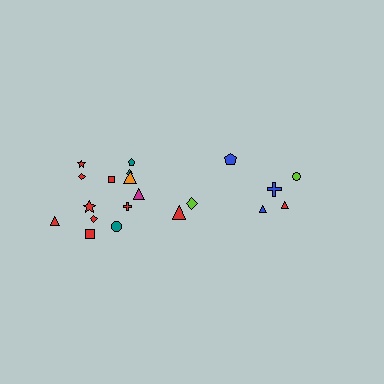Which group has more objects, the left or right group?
The left group.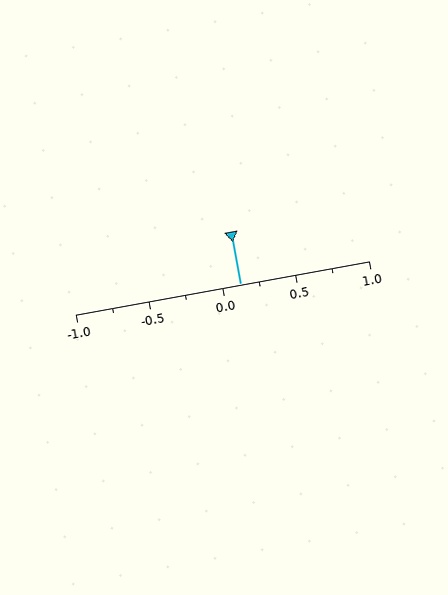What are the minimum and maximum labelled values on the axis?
The axis runs from -1.0 to 1.0.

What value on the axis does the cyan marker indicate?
The marker indicates approximately 0.12.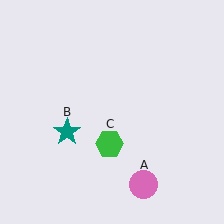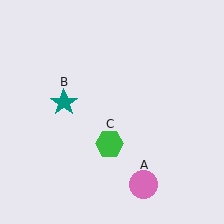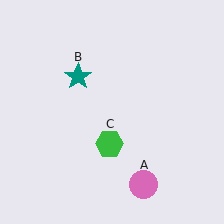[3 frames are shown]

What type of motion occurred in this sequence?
The teal star (object B) rotated clockwise around the center of the scene.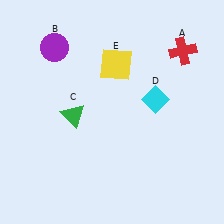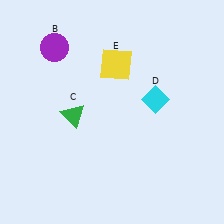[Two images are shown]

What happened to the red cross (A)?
The red cross (A) was removed in Image 2. It was in the top-right area of Image 1.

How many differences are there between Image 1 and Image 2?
There is 1 difference between the two images.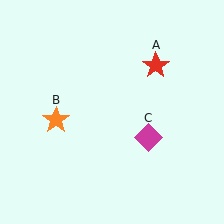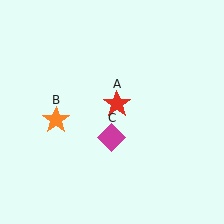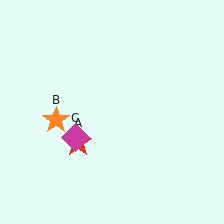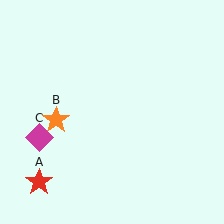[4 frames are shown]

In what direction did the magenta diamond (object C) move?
The magenta diamond (object C) moved left.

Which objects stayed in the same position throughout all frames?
Orange star (object B) remained stationary.